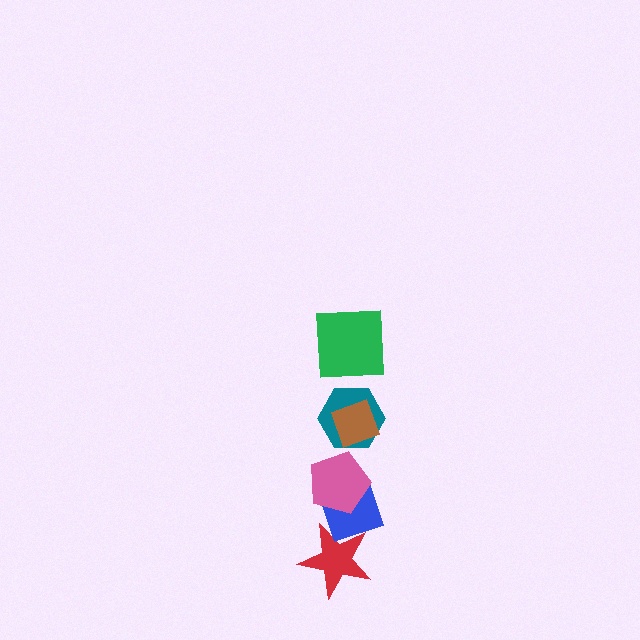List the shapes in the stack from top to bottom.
From top to bottom: the green square, the brown diamond, the teal hexagon, the pink pentagon, the blue diamond, the red star.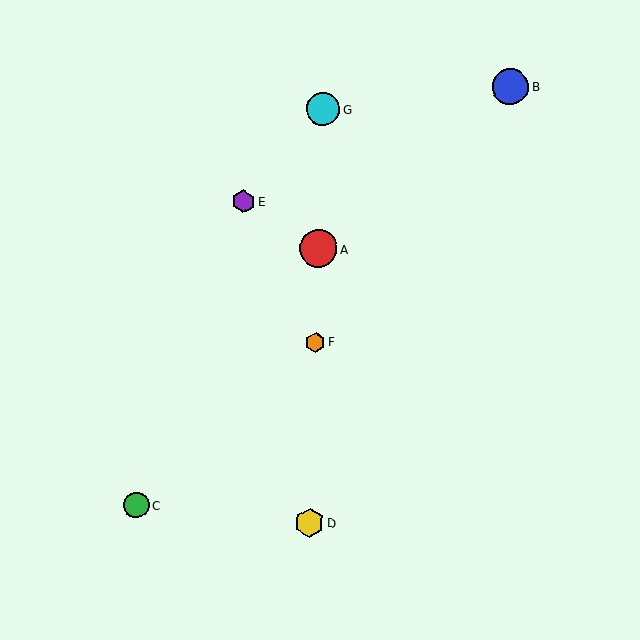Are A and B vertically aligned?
No, A is at x≈319 and B is at x≈510.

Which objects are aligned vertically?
Objects A, D, F, G are aligned vertically.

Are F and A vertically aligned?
Yes, both are at x≈316.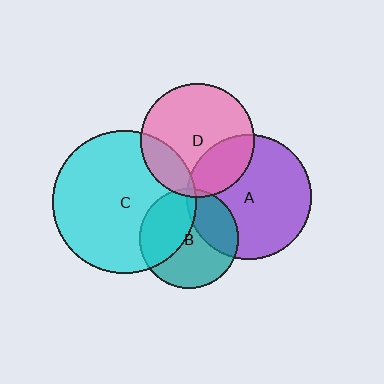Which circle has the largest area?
Circle C (cyan).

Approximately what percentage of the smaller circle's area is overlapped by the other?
Approximately 5%.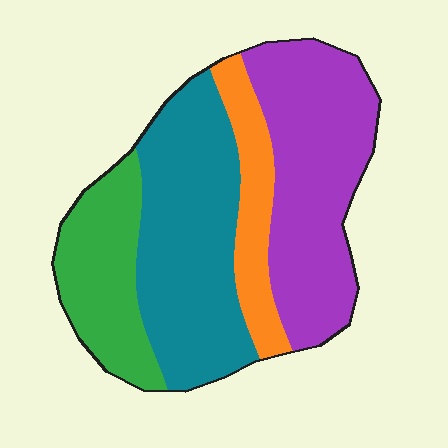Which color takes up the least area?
Orange, at roughly 15%.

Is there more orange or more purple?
Purple.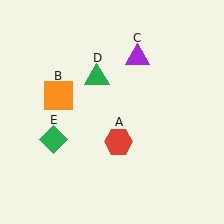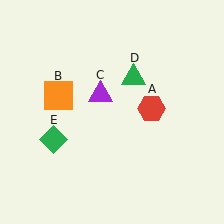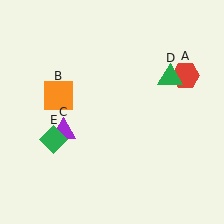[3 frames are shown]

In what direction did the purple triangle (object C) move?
The purple triangle (object C) moved down and to the left.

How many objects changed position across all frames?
3 objects changed position: red hexagon (object A), purple triangle (object C), green triangle (object D).